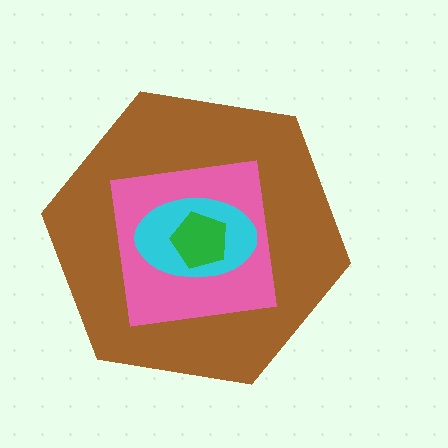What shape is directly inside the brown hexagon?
The pink square.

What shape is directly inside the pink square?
The cyan ellipse.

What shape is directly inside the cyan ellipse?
The green pentagon.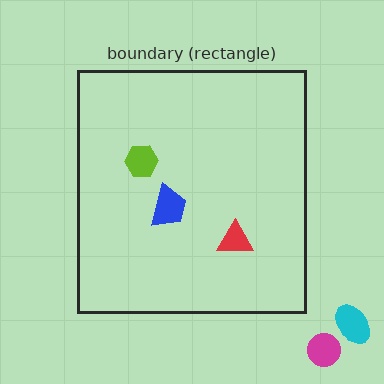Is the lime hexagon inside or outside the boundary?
Inside.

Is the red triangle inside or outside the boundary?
Inside.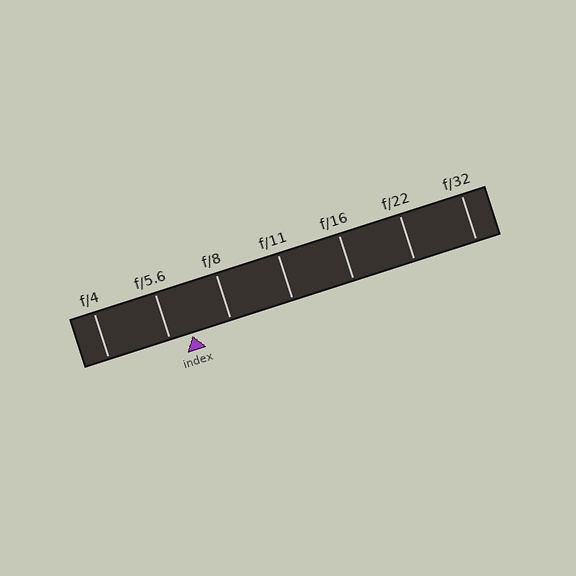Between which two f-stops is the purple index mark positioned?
The index mark is between f/5.6 and f/8.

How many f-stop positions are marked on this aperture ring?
There are 7 f-stop positions marked.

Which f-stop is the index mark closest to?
The index mark is closest to f/5.6.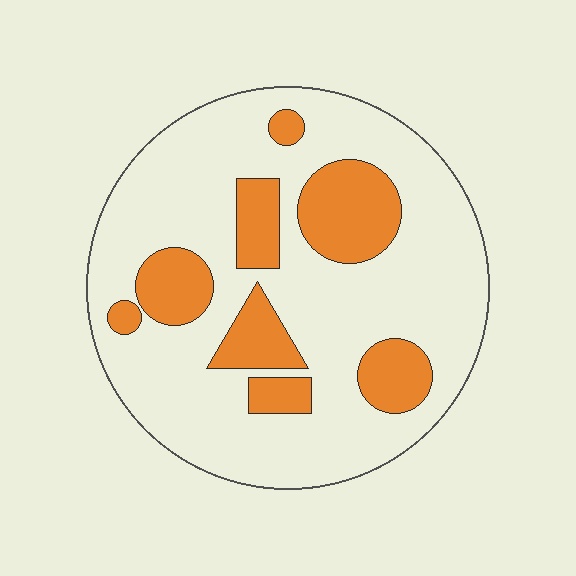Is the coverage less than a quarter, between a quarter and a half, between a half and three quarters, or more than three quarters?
Less than a quarter.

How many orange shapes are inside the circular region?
8.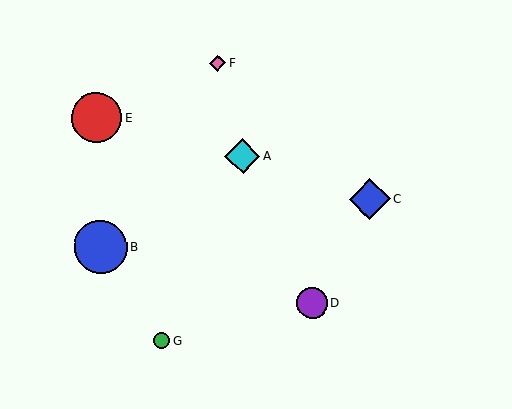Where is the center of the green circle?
The center of the green circle is at (161, 341).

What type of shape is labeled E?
Shape E is a red circle.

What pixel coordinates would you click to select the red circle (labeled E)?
Click at (96, 118) to select the red circle E.